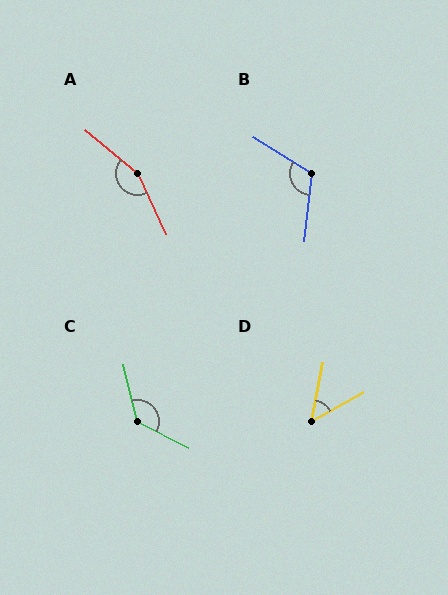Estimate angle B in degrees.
Approximately 116 degrees.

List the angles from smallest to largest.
D (50°), B (116°), C (131°), A (155°).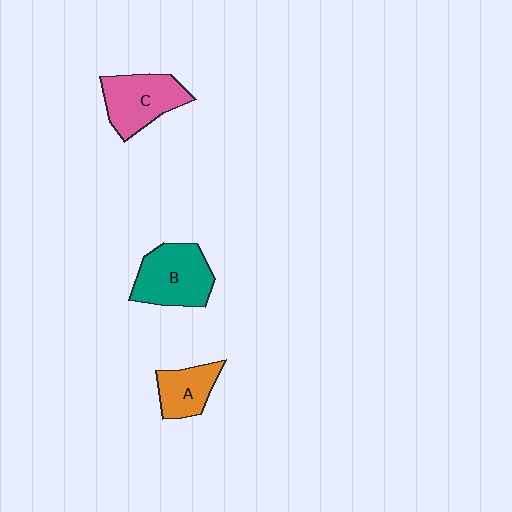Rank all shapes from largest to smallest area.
From largest to smallest: B (teal), C (pink), A (orange).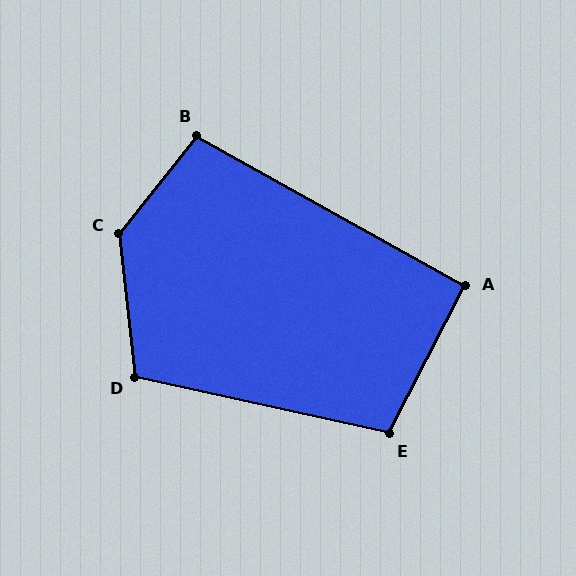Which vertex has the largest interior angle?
C, at approximately 135 degrees.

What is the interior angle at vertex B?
Approximately 99 degrees (obtuse).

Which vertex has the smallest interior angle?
A, at approximately 92 degrees.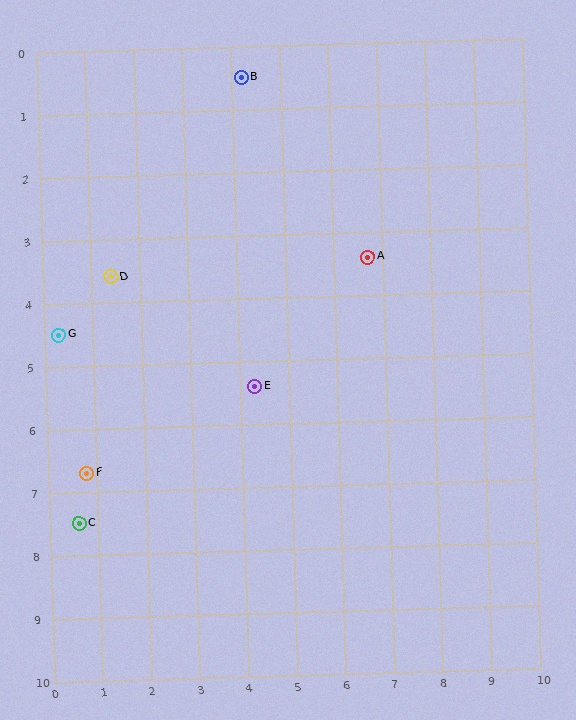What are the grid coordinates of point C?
Point C is at approximately (0.6, 7.5).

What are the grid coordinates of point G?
Point G is at approximately (0.3, 4.5).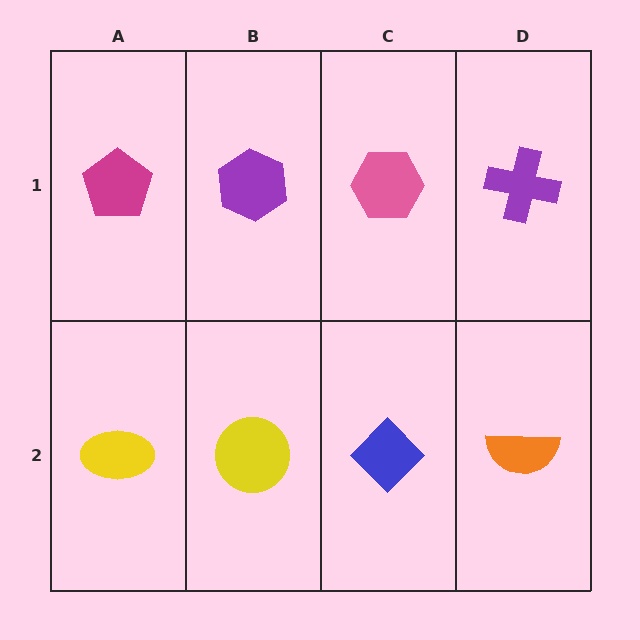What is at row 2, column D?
An orange semicircle.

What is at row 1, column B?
A purple hexagon.